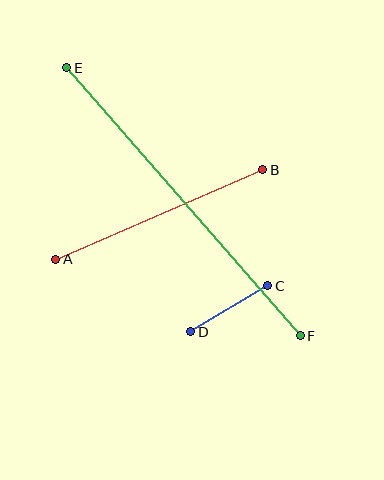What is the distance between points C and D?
The distance is approximately 90 pixels.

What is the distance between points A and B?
The distance is approximately 225 pixels.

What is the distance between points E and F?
The distance is approximately 356 pixels.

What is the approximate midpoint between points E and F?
The midpoint is at approximately (183, 202) pixels.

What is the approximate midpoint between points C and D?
The midpoint is at approximately (229, 309) pixels.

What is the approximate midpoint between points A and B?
The midpoint is at approximately (159, 215) pixels.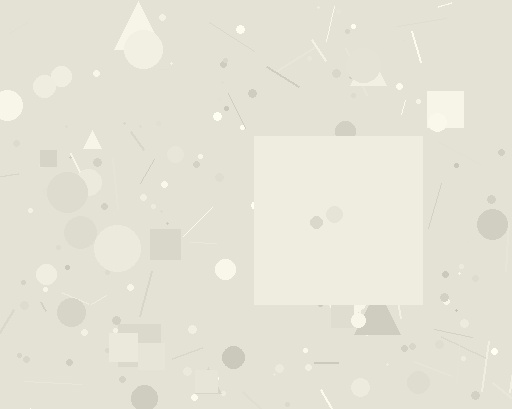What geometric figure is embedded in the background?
A square is embedded in the background.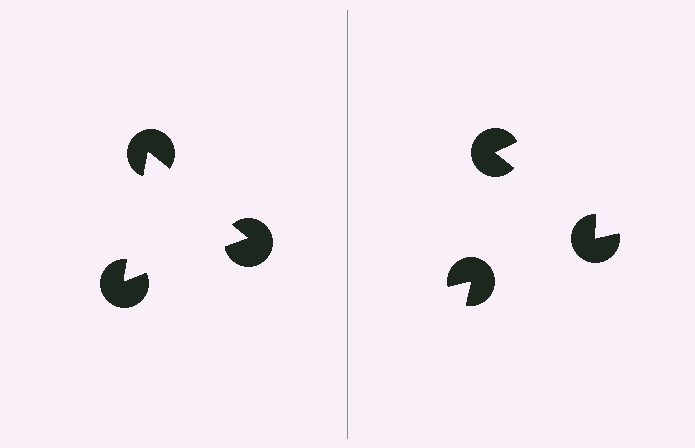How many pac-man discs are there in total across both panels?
6 — 3 on each side.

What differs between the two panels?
The pac-man discs are positioned identically on both sides; only the wedge orientations differ. On the left they align to a triangle; on the right they are misaligned.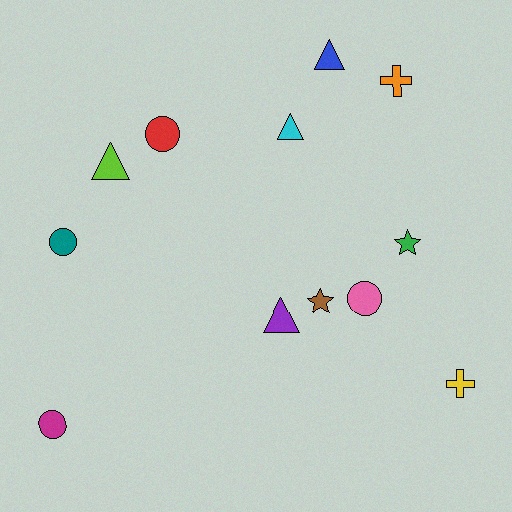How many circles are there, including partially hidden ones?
There are 4 circles.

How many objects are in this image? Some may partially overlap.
There are 12 objects.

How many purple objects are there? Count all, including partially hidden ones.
There is 1 purple object.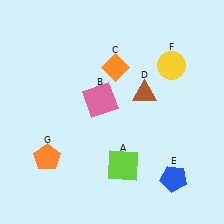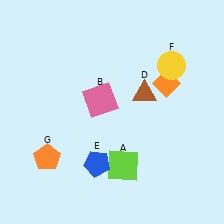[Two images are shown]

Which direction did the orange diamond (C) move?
The orange diamond (C) moved right.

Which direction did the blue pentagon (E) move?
The blue pentagon (E) moved left.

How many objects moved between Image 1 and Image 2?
2 objects moved between the two images.